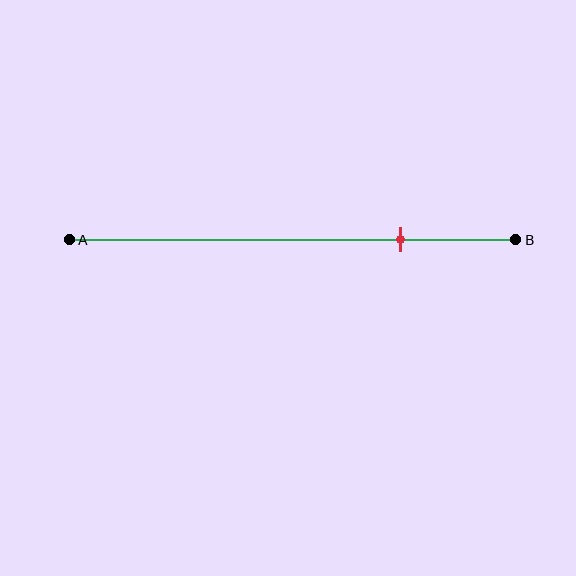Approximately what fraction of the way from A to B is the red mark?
The red mark is approximately 75% of the way from A to B.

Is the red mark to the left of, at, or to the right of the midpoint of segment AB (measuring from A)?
The red mark is to the right of the midpoint of segment AB.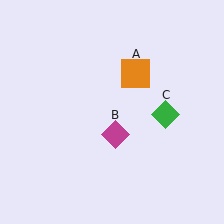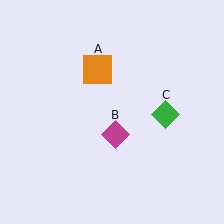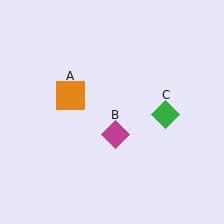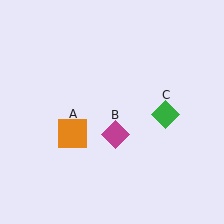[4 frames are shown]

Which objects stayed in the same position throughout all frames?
Magenta diamond (object B) and green diamond (object C) remained stationary.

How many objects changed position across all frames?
1 object changed position: orange square (object A).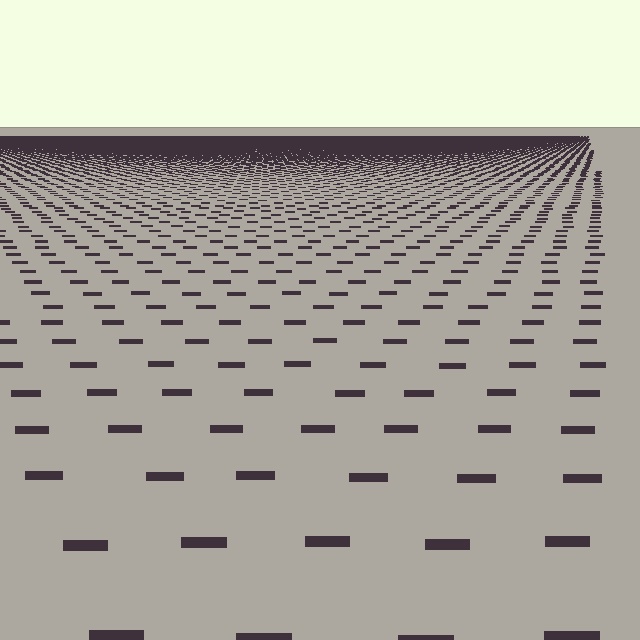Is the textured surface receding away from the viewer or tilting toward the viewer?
The surface is receding away from the viewer. Texture elements get smaller and denser toward the top.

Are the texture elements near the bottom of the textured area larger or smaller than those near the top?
Larger. Near the bottom, elements are closer to the viewer and appear at a bigger on-screen size.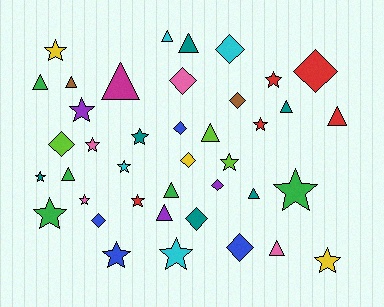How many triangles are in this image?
There are 13 triangles.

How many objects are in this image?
There are 40 objects.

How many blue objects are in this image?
There are 4 blue objects.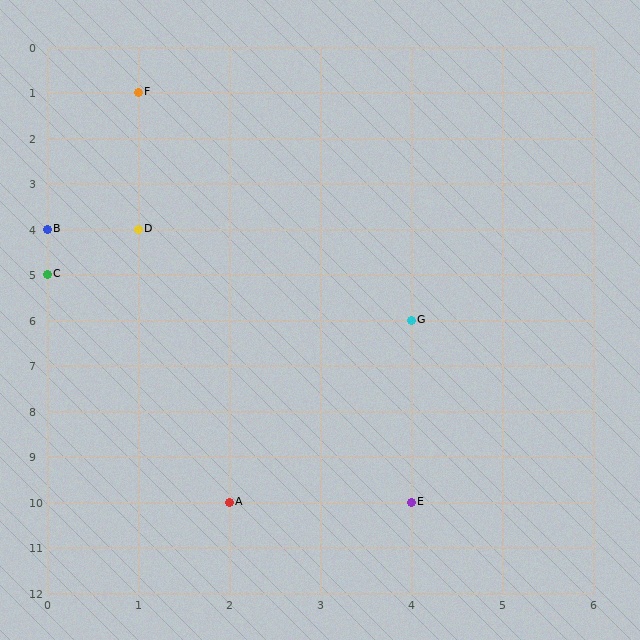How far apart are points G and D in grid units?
Points G and D are 3 columns and 2 rows apart (about 3.6 grid units diagonally).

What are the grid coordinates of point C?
Point C is at grid coordinates (0, 5).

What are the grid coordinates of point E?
Point E is at grid coordinates (4, 10).